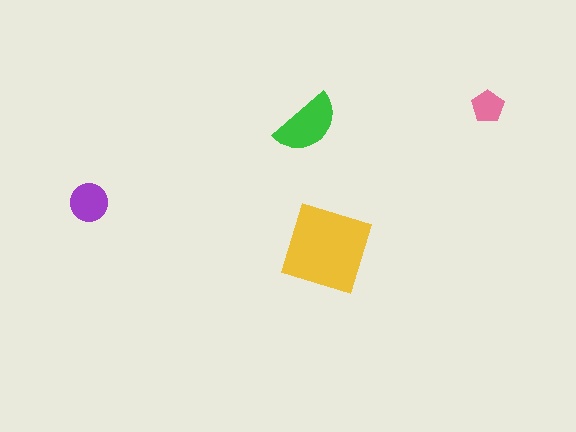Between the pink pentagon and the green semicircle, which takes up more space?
The green semicircle.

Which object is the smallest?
The pink pentagon.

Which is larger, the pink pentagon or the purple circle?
The purple circle.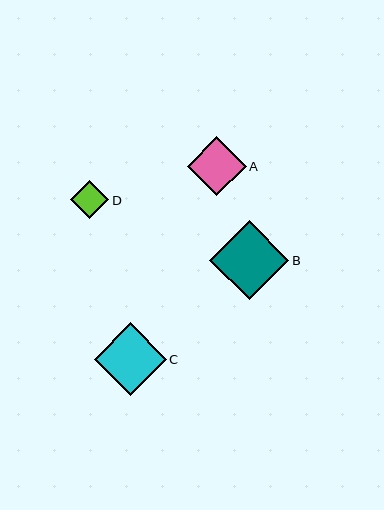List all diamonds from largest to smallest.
From largest to smallest: B, C, A, D.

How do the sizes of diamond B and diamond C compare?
Diamond B and diamond C are approximately the same size.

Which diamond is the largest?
Diamond B is the largest with a size of approximately 79 pixels.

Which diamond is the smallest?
Diamond D is the smallest with a size of approximately 38 pixels.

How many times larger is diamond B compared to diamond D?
Diamond B is approximately 2.1 times the size of diamond D.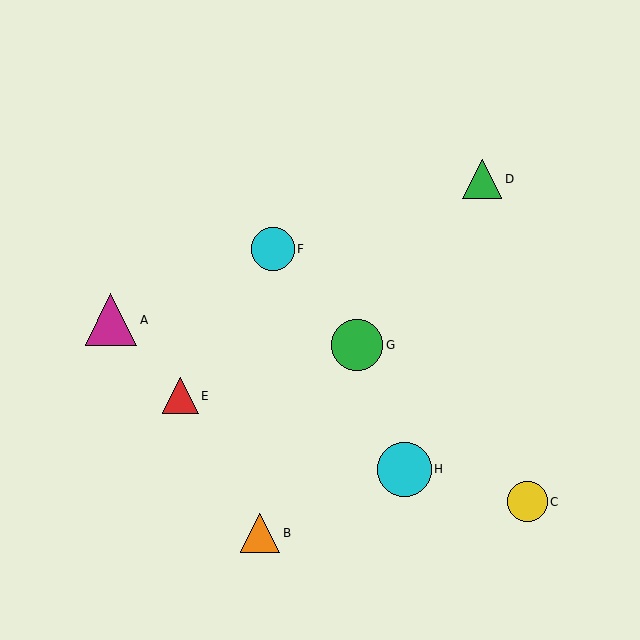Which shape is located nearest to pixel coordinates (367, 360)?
The green circle (labeled G) at (357, 345) is nearest to that location.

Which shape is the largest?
The cyan circle (labeled H) is the largest.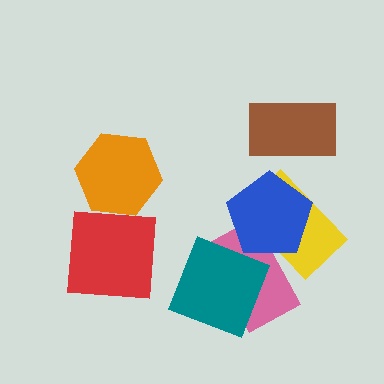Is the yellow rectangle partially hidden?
Yes, it is partially covered by another shape.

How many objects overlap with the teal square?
1 object overlaps with the teal square.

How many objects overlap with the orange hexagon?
0 objects overlap with the orange hexagon.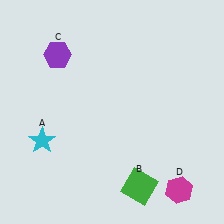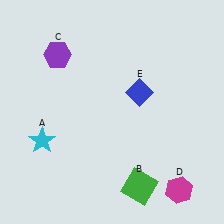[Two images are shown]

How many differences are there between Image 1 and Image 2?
There is 1 difference between the two images.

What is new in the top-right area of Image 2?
A blue diamond (E) was added in the top-right area of Image 2.